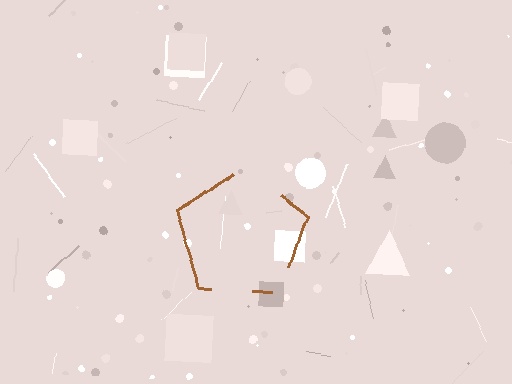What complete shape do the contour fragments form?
The contour fragments form a pentagon.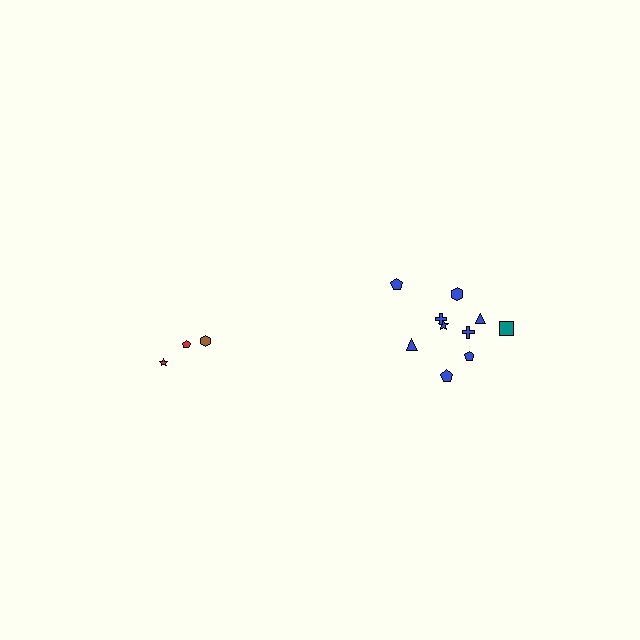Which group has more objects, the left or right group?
The right group.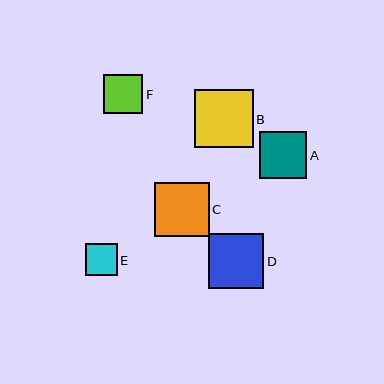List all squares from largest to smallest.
From largest to smallest: B, D, C, A, F, E.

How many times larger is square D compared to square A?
Square D is approximately 1.2 times the size of square A.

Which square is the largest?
Square B is the largest with a size of approximately 58 pixels.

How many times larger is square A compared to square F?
Square A is approximately 1.2 times the size of square F.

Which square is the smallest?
Square E is the smallest with a size of approximately 32 pixels.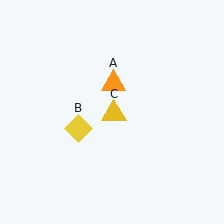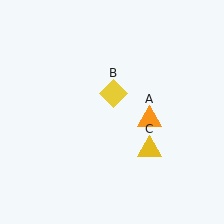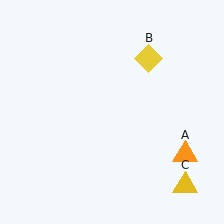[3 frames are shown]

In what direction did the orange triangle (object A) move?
The orange triangle (object A) moved down and to the right.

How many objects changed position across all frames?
3 objects changed position: orange triangle (object A), yellow diamond (object B), yellow triangle (object C).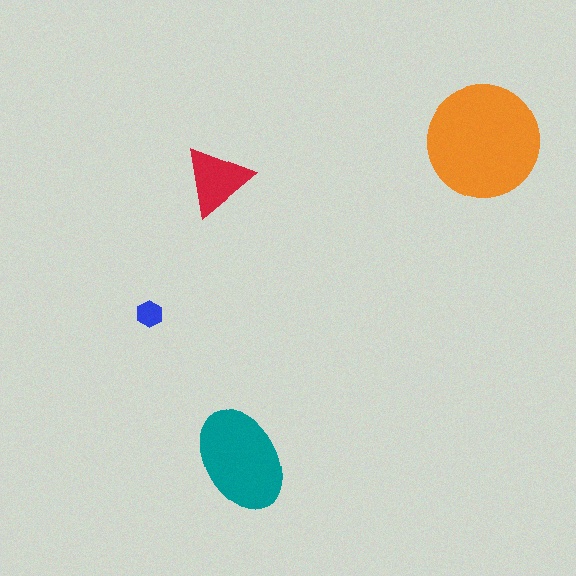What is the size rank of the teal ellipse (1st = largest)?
2nd.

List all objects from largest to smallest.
The orange circle, the teal ellipse, the red triangle, the blue hexagon.